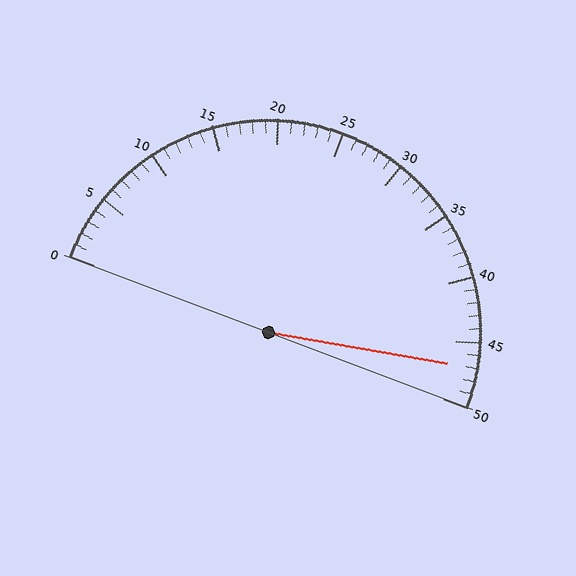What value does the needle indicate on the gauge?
The needle indicates approximately 47.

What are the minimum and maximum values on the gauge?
The gauge ranges from 0 to 50.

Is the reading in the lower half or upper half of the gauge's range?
The reading is in the upper half of the range (0 to 50).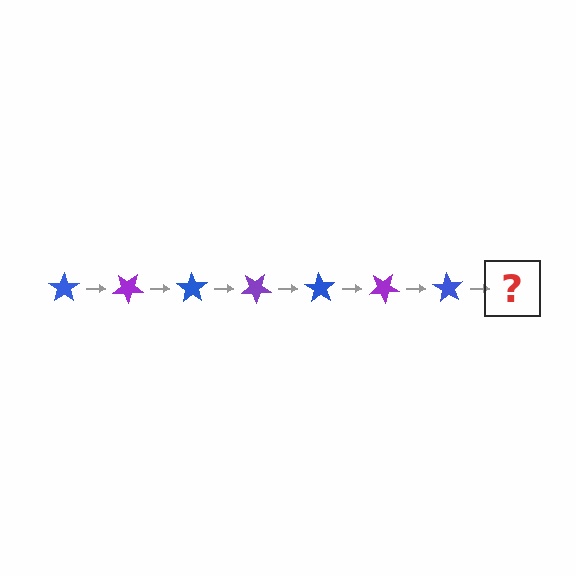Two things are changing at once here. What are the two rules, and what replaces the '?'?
The two rules are that it rotates 35 degrees each step and the color cycles through blue and purple. The '?' should be a purple star, rotated 245 degrees from the start.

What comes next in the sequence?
The next element should be a purple star, rotated 245 degrees from the start.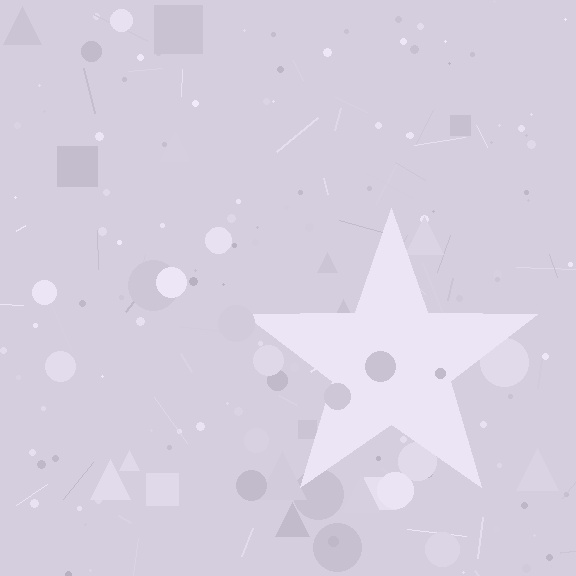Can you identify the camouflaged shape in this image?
The camouflaged shape is a star.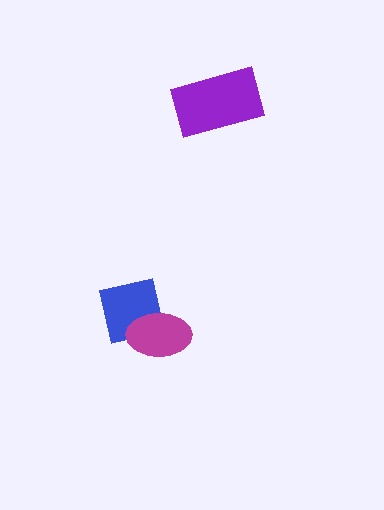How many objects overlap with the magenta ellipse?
1 object overlaps with the magenta ellipse.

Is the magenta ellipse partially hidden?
No, no other shape covers it.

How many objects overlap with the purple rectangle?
0 objects overlap with the purple rectangle.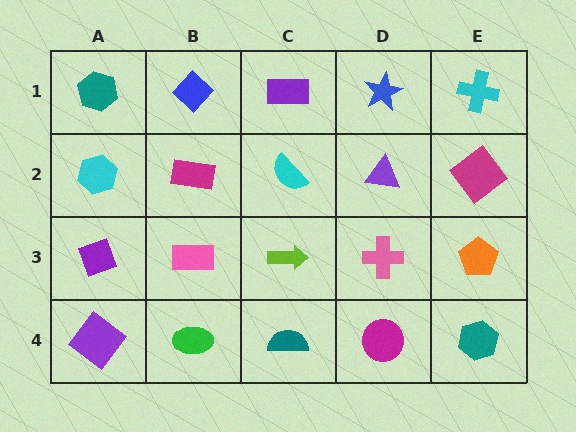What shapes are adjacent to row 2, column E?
A cyan cross (row 1, column E), an orange pentagon (row 3, column E), a purple triangle (row 2, column D).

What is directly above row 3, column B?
A magenta rectangle.